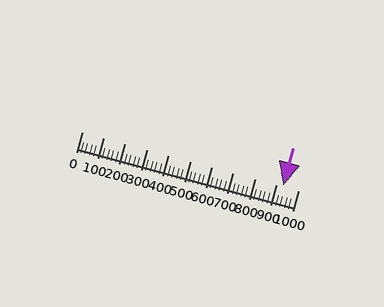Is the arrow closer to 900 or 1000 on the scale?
The arrow is closer to 900.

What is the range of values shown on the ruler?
The ruler shows values from 0 to 1000.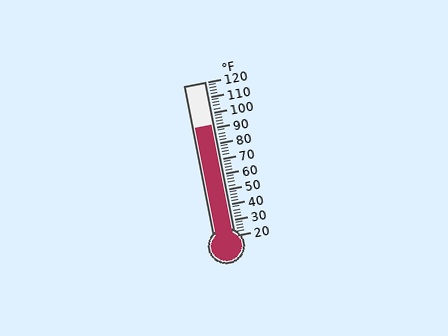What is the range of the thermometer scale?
The thermometer scale ranges from 20°F to 120°F.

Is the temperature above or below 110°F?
The temperature is below 110°F.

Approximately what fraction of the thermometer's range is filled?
The thermometer is filled to approximately 70% of its range.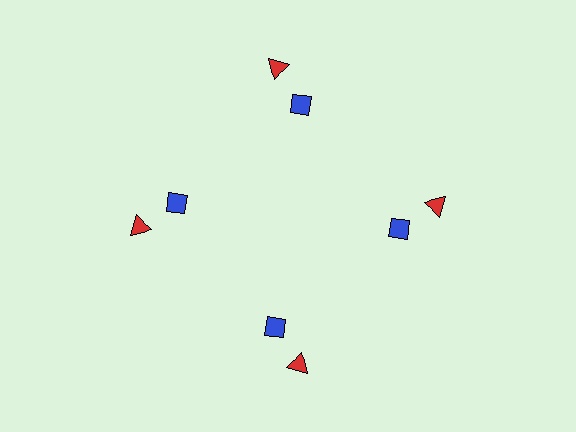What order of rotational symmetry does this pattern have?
This pattern has 4-fold rotational symmetry.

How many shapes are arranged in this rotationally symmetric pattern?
There are 8 shapes, arranged in 4 groups of 2.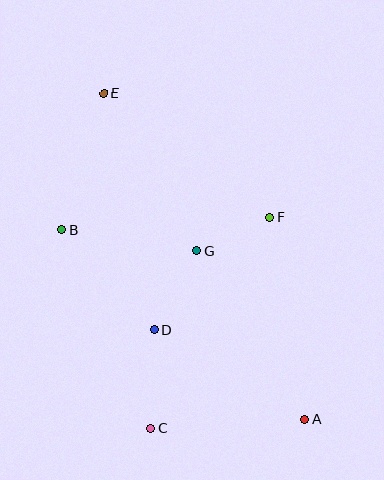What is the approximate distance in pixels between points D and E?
The distance between D and E is approximately 242 pixels.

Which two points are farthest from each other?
Points A and E are farthest from each other.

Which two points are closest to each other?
Points F and G are closest to each other.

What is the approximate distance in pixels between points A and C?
The distance between A and C is approximately 154 pixels.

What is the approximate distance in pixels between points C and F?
The distance between C and F is approximately 242 pixels.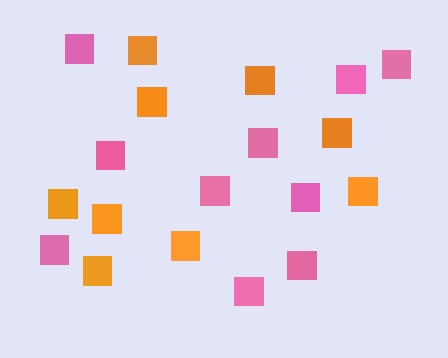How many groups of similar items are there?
There are 2 groups: one group of pink squares (10) and one group of orange squares (9).